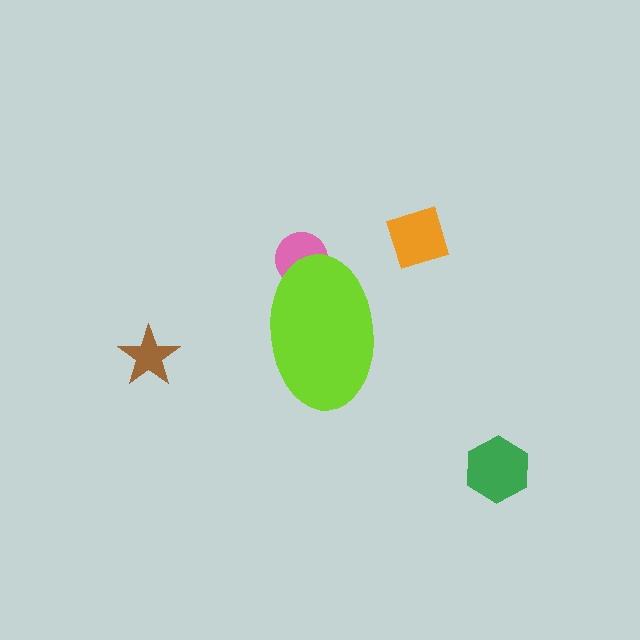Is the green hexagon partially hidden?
No, the green hexagon is fully visible.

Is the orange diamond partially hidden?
No, the orange diamond is fully visible.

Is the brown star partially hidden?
No, the brown star is fully visible.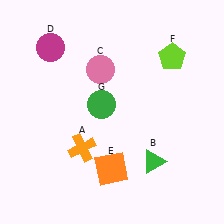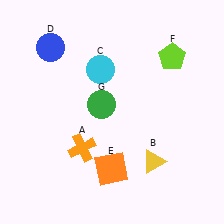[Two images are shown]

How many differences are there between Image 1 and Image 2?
There are 3 differences between the two images.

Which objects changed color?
B changed from green to yellow. C changed from pink to cyan. D changed from magenta to blue.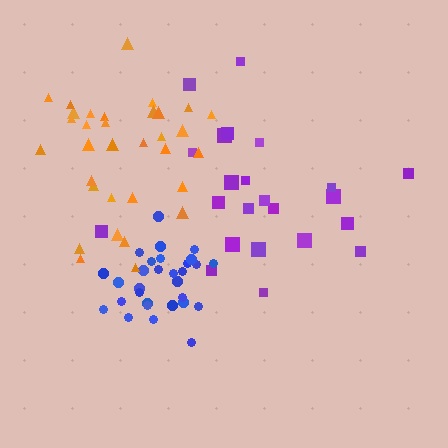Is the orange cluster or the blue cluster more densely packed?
Blue.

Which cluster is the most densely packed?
Blue.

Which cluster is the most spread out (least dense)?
Purple.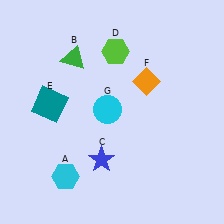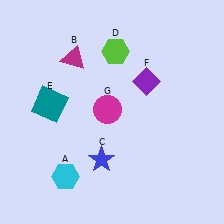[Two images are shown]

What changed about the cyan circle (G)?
In Image 1, G is cyan. In Image 2, it changed to magenta.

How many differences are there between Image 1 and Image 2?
There are 3 differences between the two images.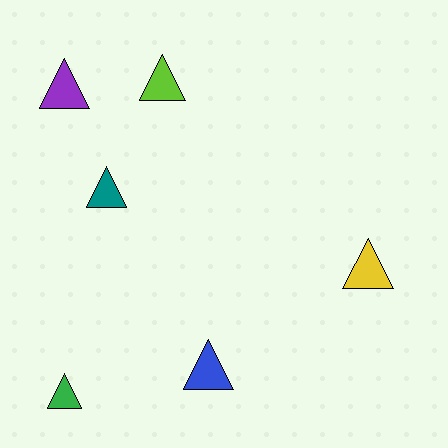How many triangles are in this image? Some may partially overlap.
There are 6 triangles.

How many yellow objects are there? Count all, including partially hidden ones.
There is 1 yellow object.